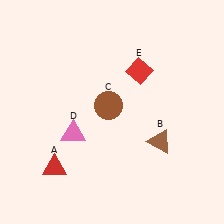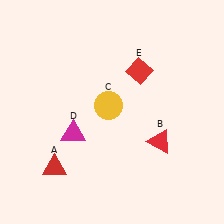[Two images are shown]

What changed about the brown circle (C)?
In Image 1, C is brown. In Image 2, it changed to yellow.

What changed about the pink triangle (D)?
In Image 1, D is pink. In Image 2, it changed to magenta.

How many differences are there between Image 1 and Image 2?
There are 3 differences between the two images.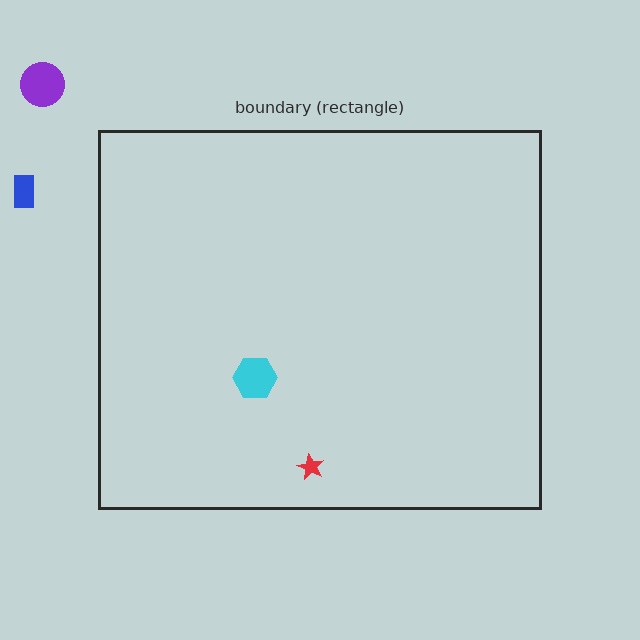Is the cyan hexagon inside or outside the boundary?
Inside.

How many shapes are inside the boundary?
2 inside, 2 outside.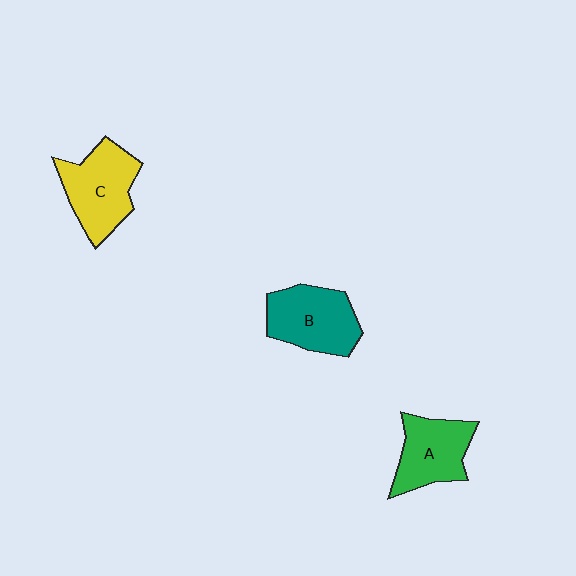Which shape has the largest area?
Shape C (yellow).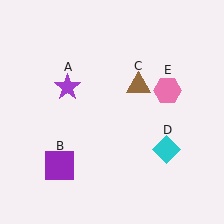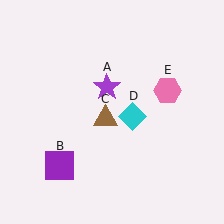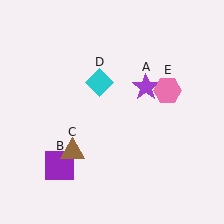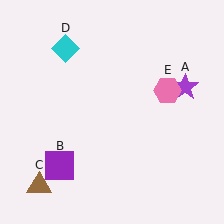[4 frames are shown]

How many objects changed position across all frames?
3 objects changed position: purple star (object A), brown triangle (object C), cyan diamond (object D).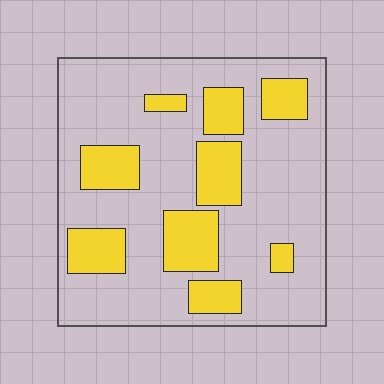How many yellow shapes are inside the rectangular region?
9.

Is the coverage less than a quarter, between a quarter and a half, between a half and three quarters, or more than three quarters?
Between a quarter and a half.